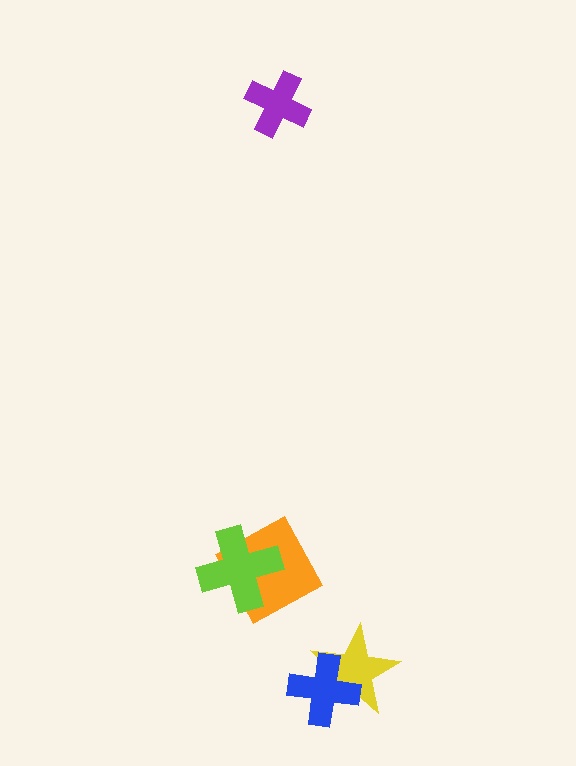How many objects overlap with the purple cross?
0 objects overlap with the purple cross.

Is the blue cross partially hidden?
No, no other shape covers it.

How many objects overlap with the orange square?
1 object overlaps with the orange square.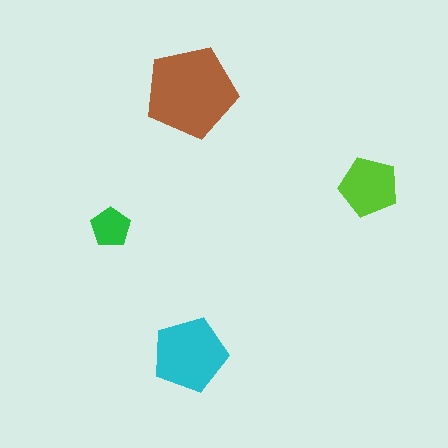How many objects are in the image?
There are 4 objects in the image.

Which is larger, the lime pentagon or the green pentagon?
The lime one.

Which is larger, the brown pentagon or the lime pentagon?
The brown one.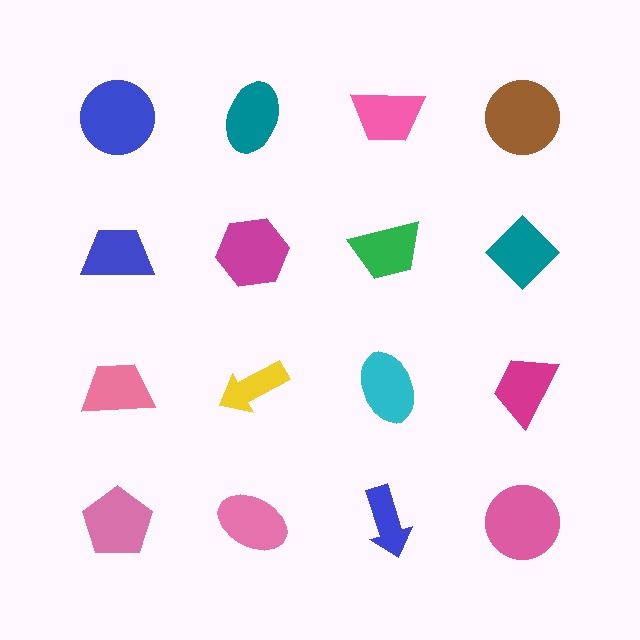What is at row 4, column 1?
A pink pentagon.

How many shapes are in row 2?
4 shapes.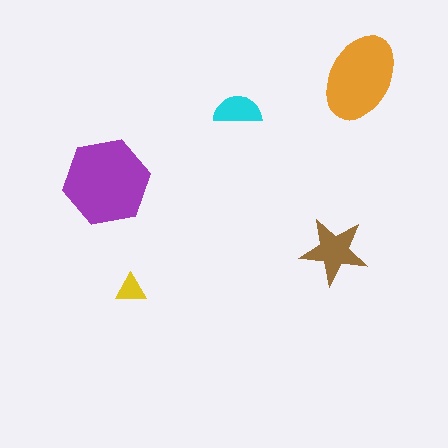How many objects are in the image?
There are 5 objects in the image.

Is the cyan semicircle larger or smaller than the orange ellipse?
Smaller.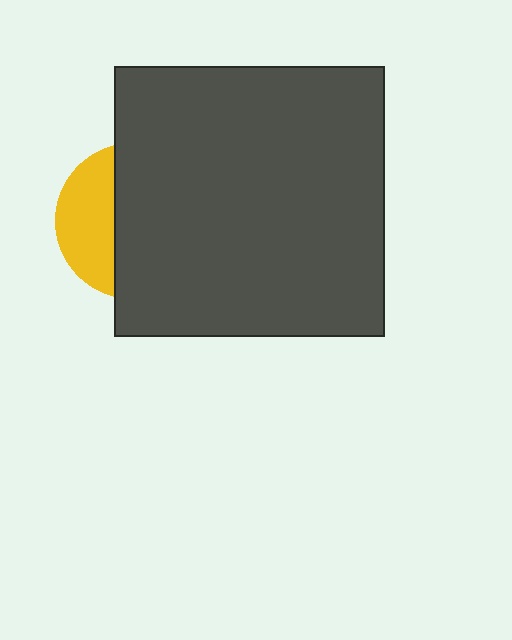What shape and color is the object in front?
The object in front is a dark gray square.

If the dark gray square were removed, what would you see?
You would see the complete yellow circle.